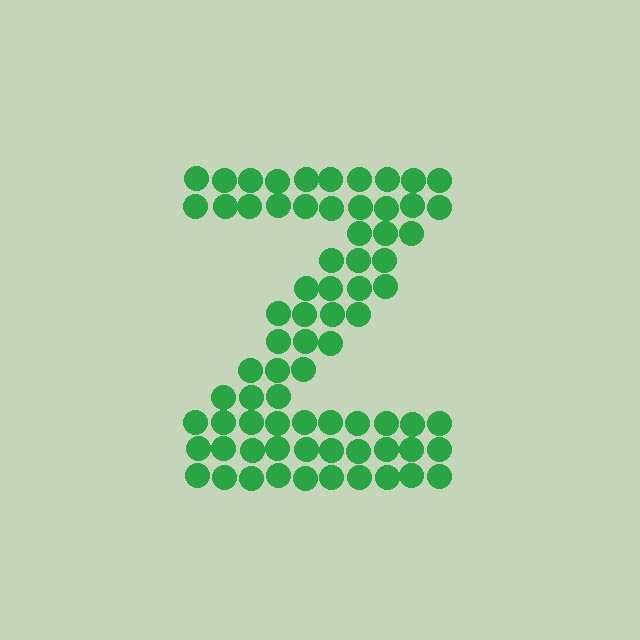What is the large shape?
The large shape is the letter Z.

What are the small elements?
The small elements are circles.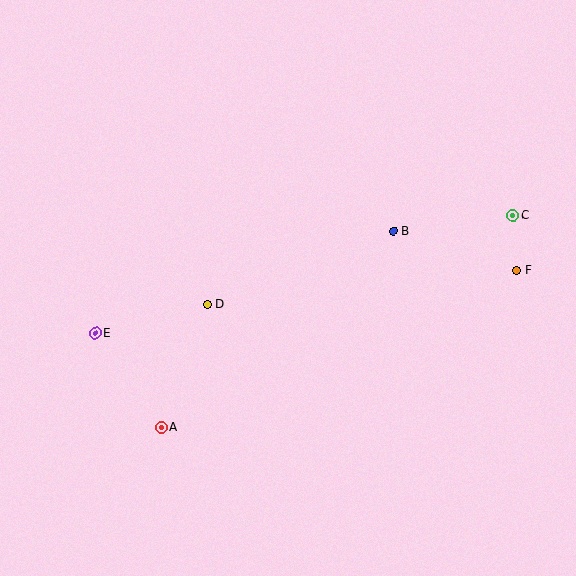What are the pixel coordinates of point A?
Point A is at (162, 427).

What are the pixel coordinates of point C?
Point C is at (513, 215).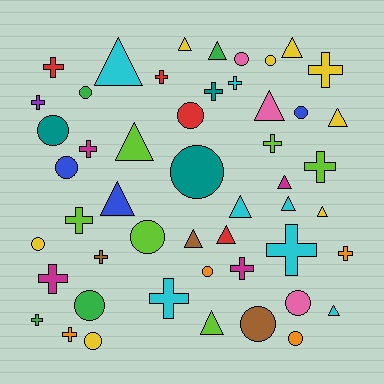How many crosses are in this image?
There are 18 crosses.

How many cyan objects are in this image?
There are 7 cyan objects.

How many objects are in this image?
There are 50 objects.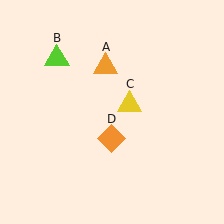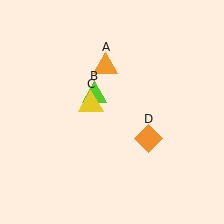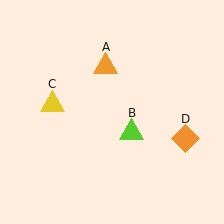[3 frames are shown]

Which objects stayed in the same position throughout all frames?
Orange triangle (object A) remained stationary.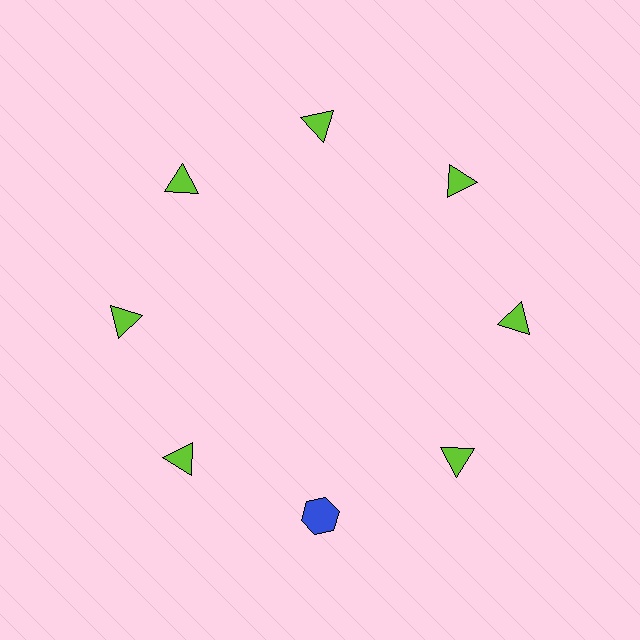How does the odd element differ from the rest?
It differs in both color (blue instead of lime) and shape (hexagon instead of triangle).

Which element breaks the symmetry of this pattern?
The blue hexagon at roughly the 6 o'clock position breaks the symmetry. All other shapes are lime triangles.